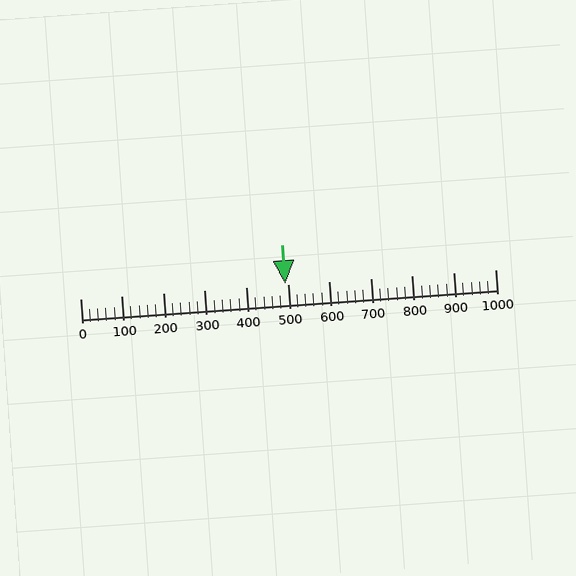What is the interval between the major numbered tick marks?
The major tick marks are spaced 100 units apart.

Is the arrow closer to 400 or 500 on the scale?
The arrow is closer to 500.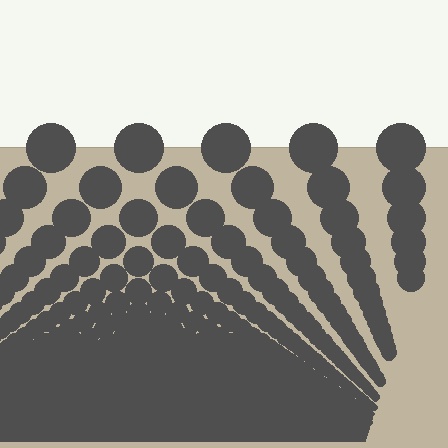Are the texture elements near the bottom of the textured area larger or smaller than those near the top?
Smaller. The gradient is inverted — elements near the bottom are smaller and denser.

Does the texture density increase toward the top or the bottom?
Density increases toward the bottom.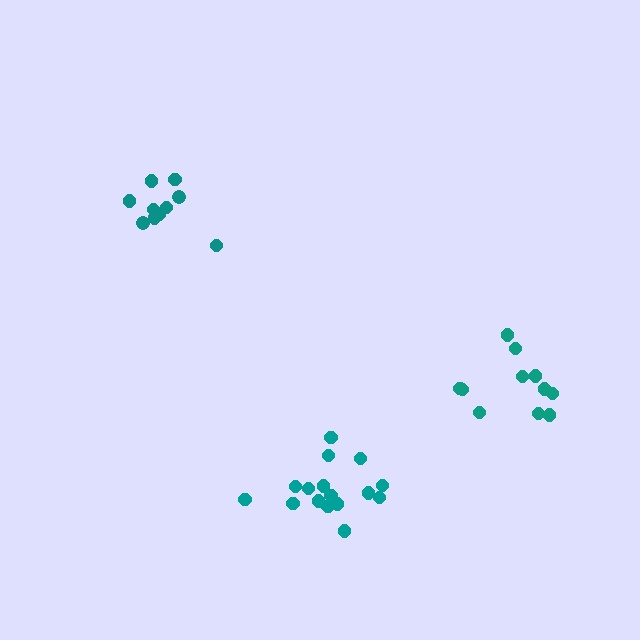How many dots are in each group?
Group 1: 16 dots, Group 2: 11 dots, Group 3: 11 dots (38 total).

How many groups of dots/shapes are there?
There are 3 groups.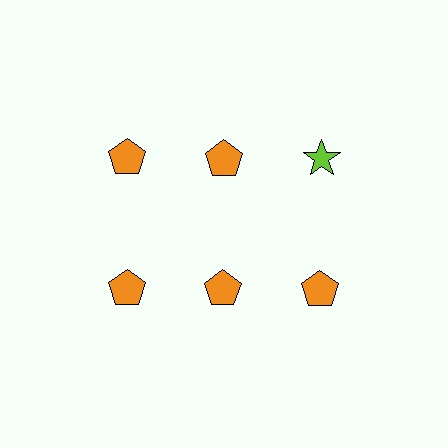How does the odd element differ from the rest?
It differs in both color (lime instead of orange) and shape (star instead of pentagon).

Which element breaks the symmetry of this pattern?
The lime star in the top row, center column breaks the symmetry. All other shapes are orange pentagons.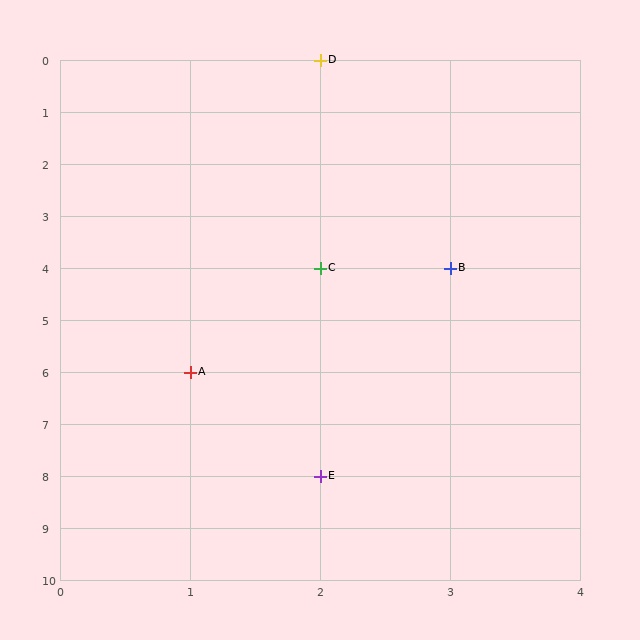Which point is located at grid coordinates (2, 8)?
Point E is at (2, 8).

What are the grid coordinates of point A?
Point A is at grid coordinates (1, 6).